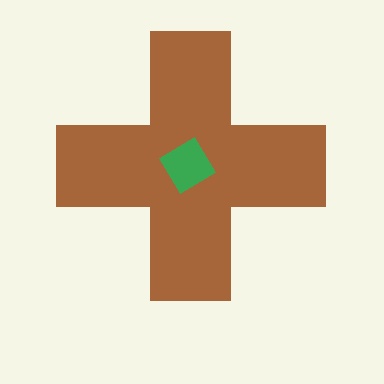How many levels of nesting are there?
2.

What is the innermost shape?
The green diamond.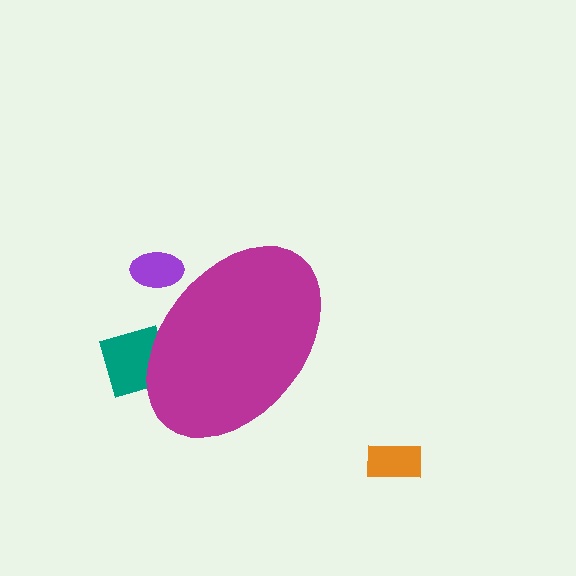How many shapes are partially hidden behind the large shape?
2 shapes are partially hidden.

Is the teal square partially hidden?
Yes, the teal square is partially hidden behind the magenta ellipse.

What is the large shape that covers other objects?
A magenta ellipse.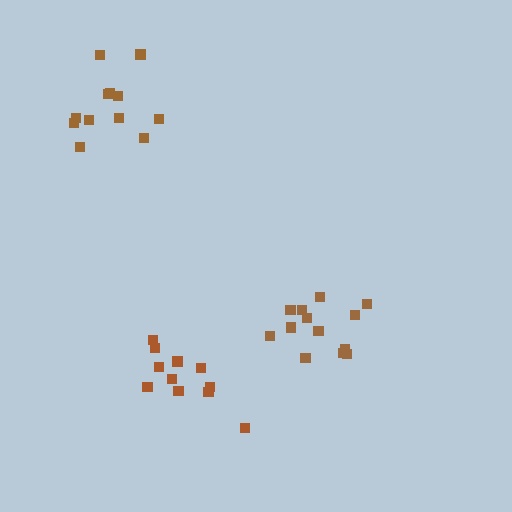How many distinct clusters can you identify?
There are 3 distinct clusters.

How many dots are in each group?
Group 1: 12 dots, Group 2: 13 dots, Group 3: 11 dots (36 total).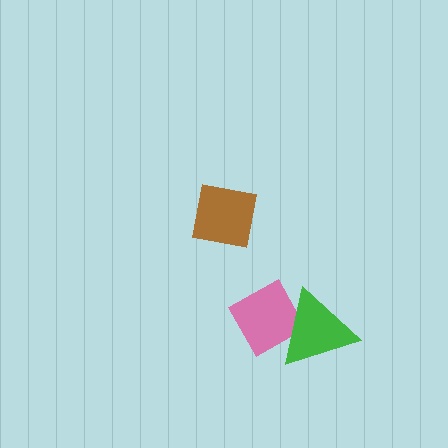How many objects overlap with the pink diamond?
1 object overlaps with the pink diamond.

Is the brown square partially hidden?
No, no other shape covers it.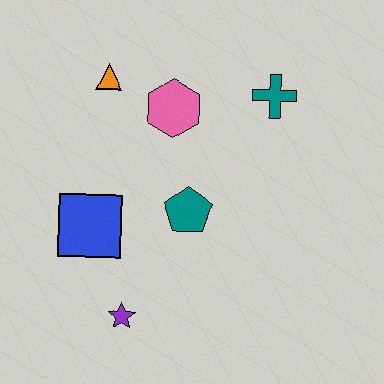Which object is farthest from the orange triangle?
The purple star is farthest from the orange triangle.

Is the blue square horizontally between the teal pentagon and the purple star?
No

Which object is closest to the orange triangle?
The pink hexagon is closest to the orange triangle.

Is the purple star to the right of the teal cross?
No